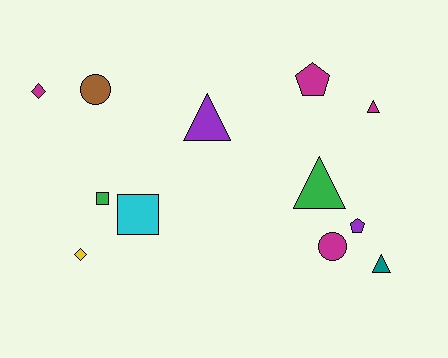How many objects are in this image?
There are 12 objects.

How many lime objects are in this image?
There are no lime objects.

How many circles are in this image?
There are 2 circles.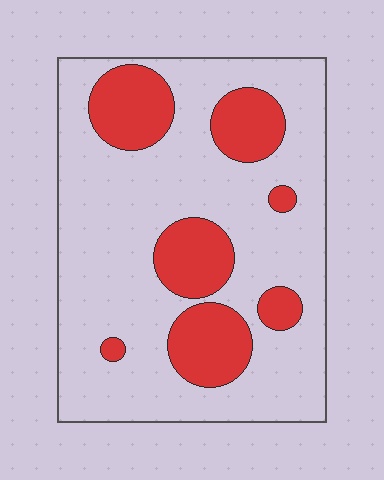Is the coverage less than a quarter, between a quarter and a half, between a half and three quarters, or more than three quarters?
Less than a quarter.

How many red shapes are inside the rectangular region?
7.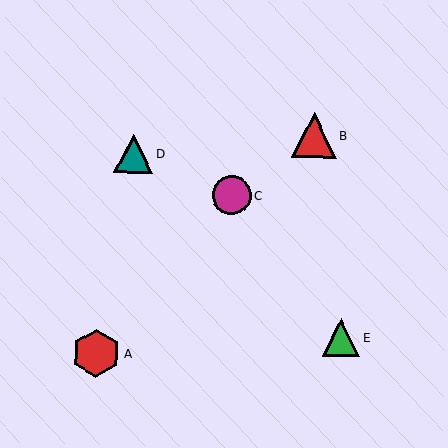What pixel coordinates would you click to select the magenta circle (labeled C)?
Click at (232, 195) to select the magenta circle C.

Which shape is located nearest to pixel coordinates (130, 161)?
The teal triangle (labeled D) at (134, 153) is nearest to that location.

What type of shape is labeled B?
Shape B is a red triangle.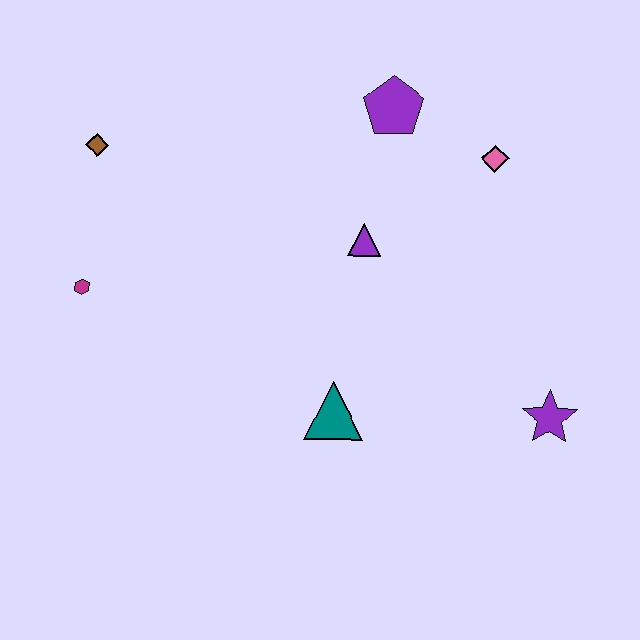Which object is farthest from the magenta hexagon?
The purple star is farthest from the magenta hexagon.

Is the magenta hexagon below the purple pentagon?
Yes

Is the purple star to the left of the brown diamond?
No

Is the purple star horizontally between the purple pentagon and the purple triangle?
No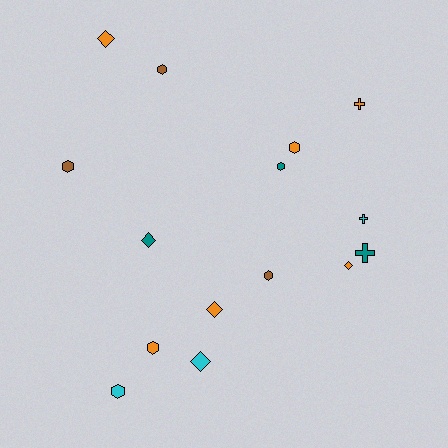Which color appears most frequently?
Orange, with 6 objects.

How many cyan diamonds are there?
There is 1 cyan diamond.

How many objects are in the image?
There are 15 objects.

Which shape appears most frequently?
Hexagon, with 7 objects.